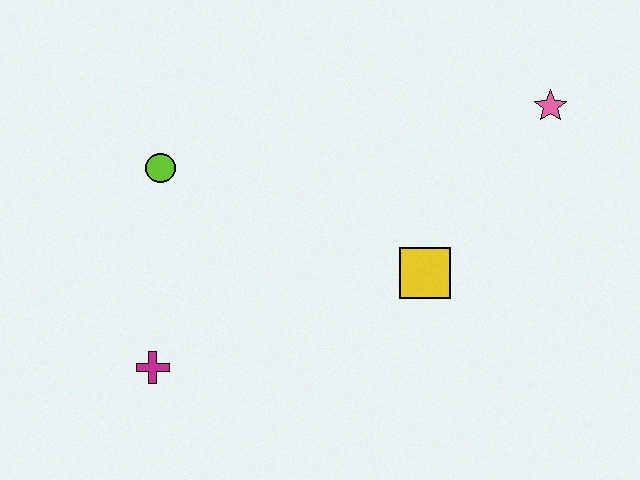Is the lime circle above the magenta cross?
Yes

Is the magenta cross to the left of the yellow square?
Yes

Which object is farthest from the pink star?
The magenta cross is farthest from the pink star.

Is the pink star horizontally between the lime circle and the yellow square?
No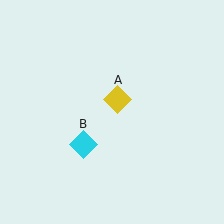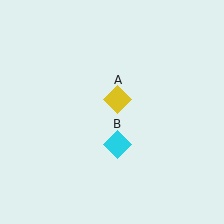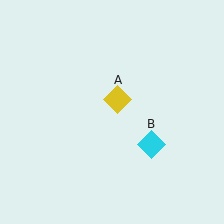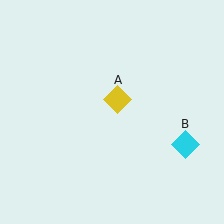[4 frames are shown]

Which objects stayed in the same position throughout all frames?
Yellow diamond (object A) remained stationary.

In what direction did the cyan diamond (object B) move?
The cyan diamond (object B) moved right.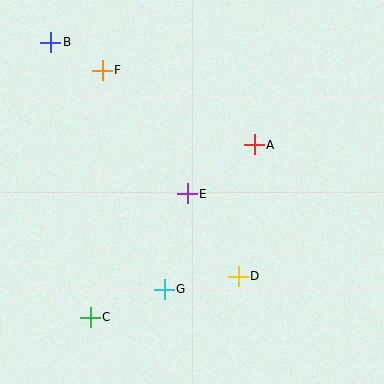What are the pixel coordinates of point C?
Point C is at (90, 317).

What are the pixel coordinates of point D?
Point D is at (238, 276).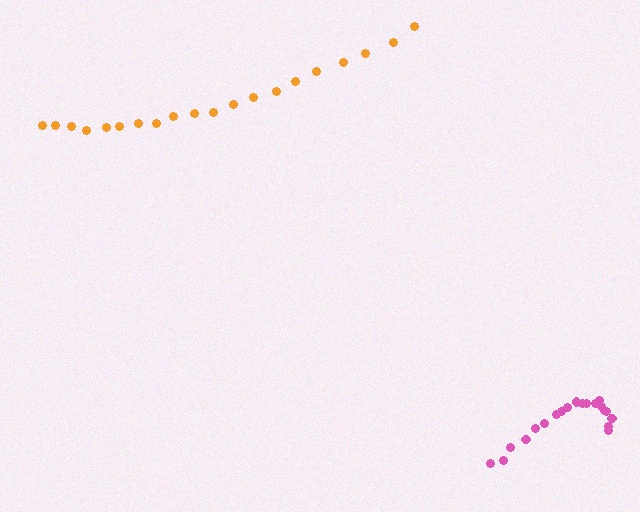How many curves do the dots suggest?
There are 2 distinct paths.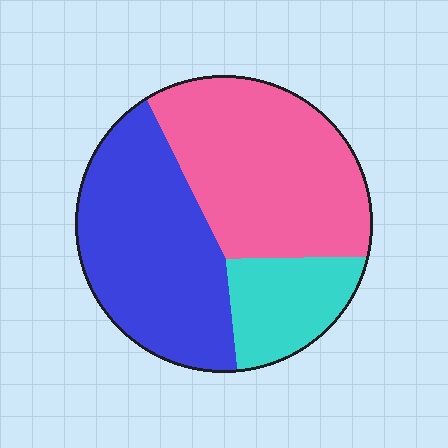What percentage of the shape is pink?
Pink covers 43% of the shape.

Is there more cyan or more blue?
Blue.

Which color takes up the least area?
Cyan, at roughly 15%.